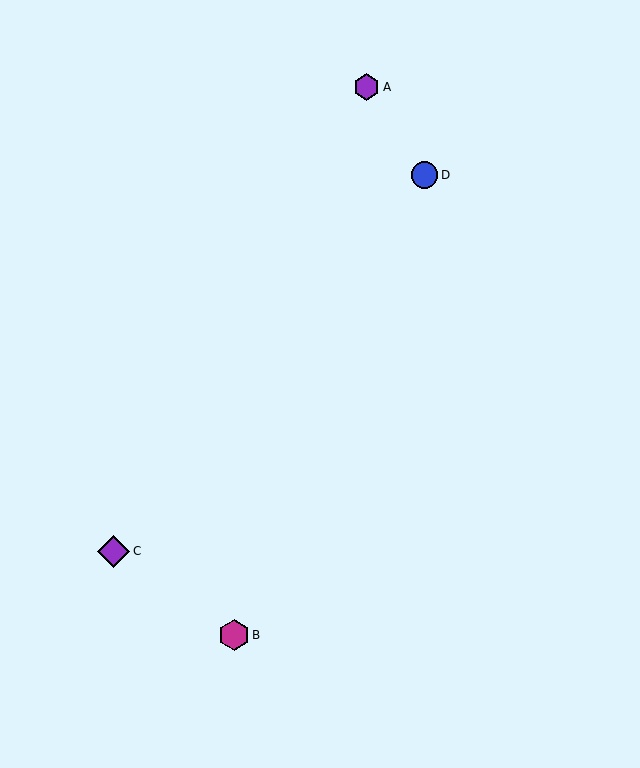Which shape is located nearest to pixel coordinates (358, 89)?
The purple hexagon (labeled A) at (367, 87) is nearest to that location.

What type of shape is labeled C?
Shape C is a purple diamond.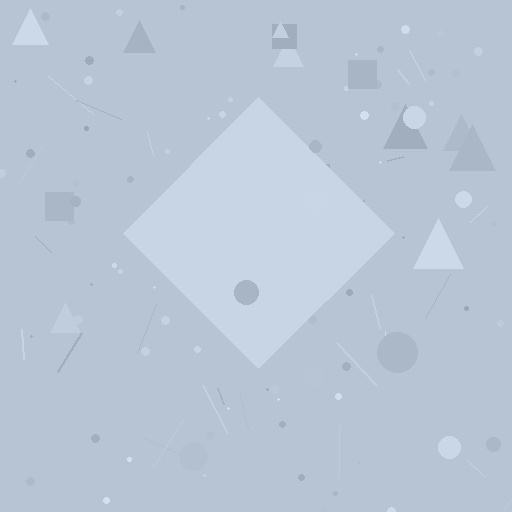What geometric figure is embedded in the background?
A diamond is embedded in the background.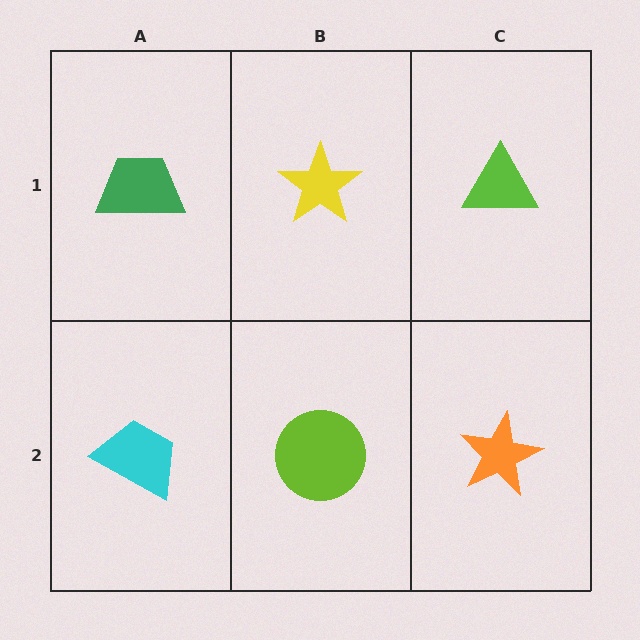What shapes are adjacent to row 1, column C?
An orange star (row 2, column C), a yellow star (row 1, column B).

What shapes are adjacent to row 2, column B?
A yellow star (row 1, column B), a cyan trapezoid (row 2, column A), an orange star (row 2, column C).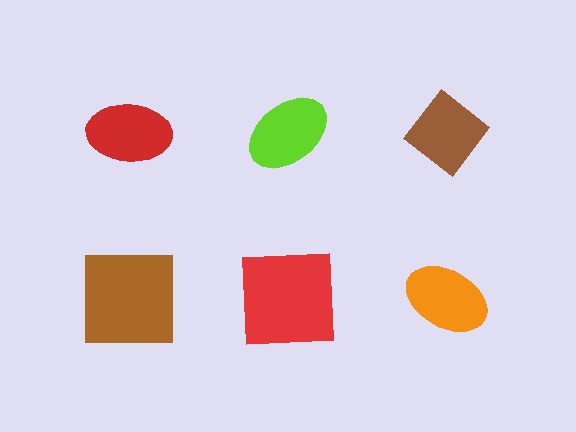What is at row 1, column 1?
A red ellipse.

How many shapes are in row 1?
3 shapes.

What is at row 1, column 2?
A lime ellipse.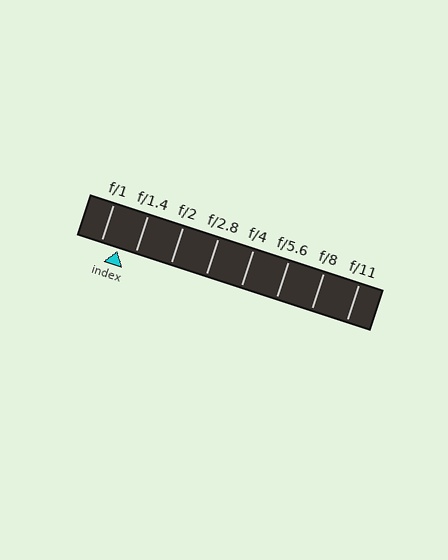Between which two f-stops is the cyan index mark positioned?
The index mark is between f/1 and f/1.4.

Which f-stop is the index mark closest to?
The index mark is closest to f/1.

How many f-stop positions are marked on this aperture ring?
There are 8 f-stop positions marked.